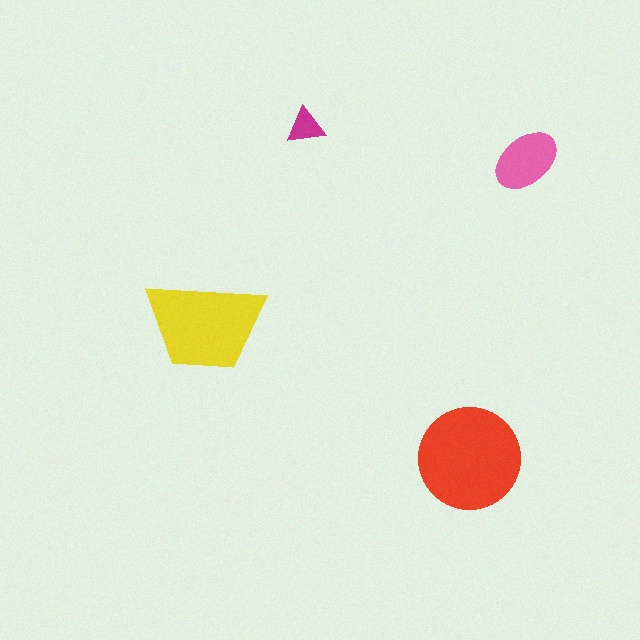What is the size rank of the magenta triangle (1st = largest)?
4th.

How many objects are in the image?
There are 4 objects in the image.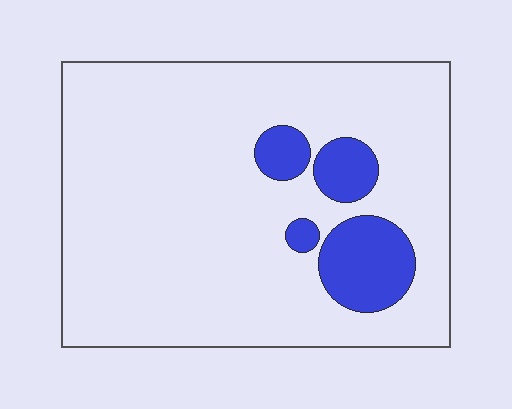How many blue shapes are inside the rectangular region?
4.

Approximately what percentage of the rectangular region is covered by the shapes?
Approximately 15%.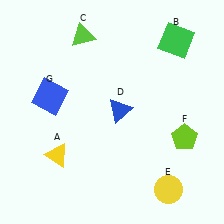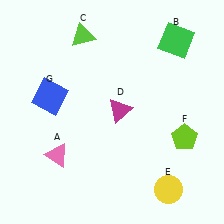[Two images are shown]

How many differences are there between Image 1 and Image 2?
There are 2 differences between the two images.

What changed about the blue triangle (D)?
In Image 1, D is blue. In Image 2, it changed to magenta.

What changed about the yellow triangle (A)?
In Image 1, A is yellow. In Image 2, it changed to pink.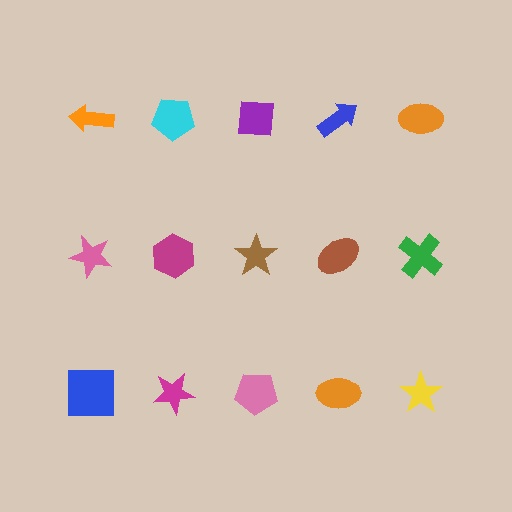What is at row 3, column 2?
A magenta star.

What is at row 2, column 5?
A green cross.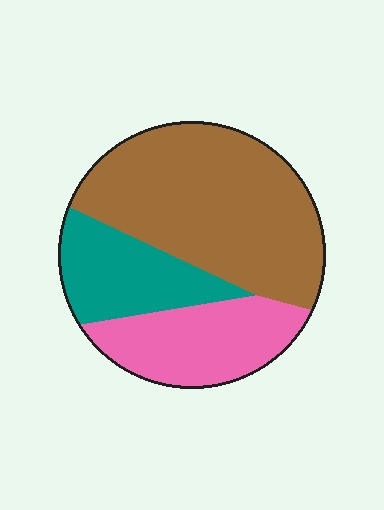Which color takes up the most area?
Brown, at roughly 55%.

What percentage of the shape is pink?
Pink takes up between a sixth and a third of the shape.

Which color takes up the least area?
Teal, at roughly 20%.